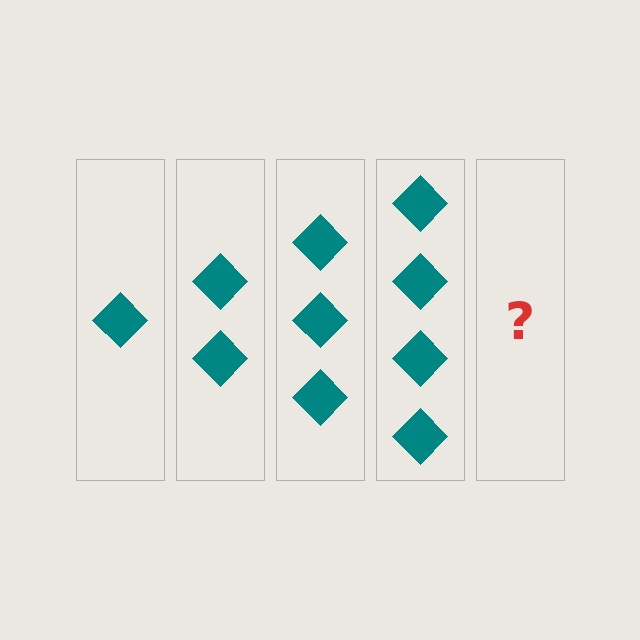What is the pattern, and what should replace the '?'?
The pattern is that each step adds one more diamond. The '?' should be 5 diamonds.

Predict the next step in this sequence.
The next step is 5 diamonds.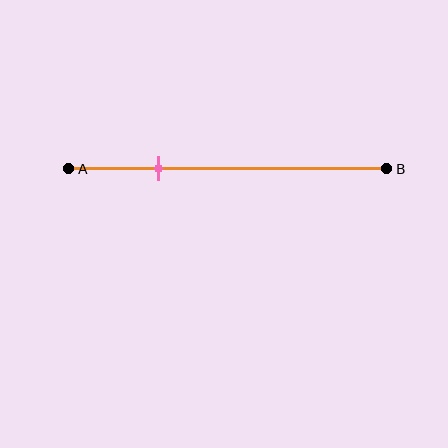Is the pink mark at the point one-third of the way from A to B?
No, the mark is at about 30% from A, not at the 33% one-third point.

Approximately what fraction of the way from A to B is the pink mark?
The pink mark is approximately 30% of the way from A to B.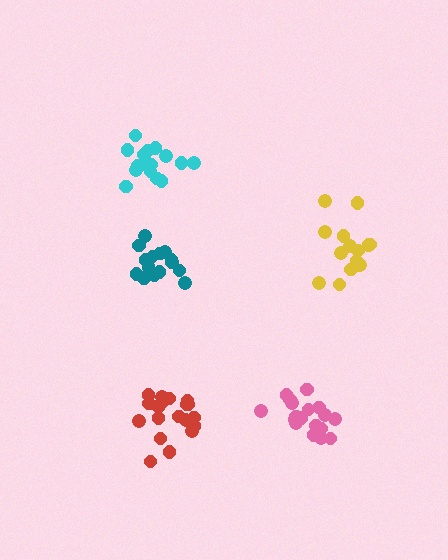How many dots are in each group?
Group 1: 17 dots, Group 2: 19 dots, Group 3: 16 dots, Group 4: 14 dots, Group 5: 18 dots (84 total).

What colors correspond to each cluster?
The clusters are colored: cyan, red, teal, yellow, pink.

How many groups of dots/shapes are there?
There are 5 groups.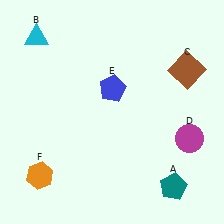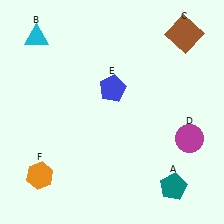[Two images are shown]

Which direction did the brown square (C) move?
The brown square (C) moved up.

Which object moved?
The brown square (C) moved up.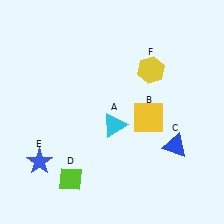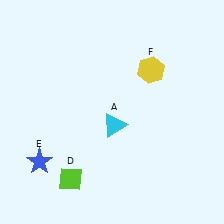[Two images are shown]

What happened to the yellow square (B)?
The yellow square (B) was removed in Image 2. It was in the bottom-right area of Image 1.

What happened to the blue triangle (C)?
The blue triangle (C) was removed in Image 2. It was in the bottom-right area of Image 1.